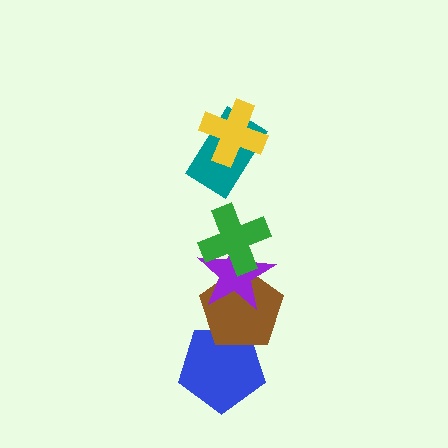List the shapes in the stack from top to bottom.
From top to bottom: the yellow cross, the teal rectangle, the green cross, the purple star, the brown pentagon, the blue pentagon.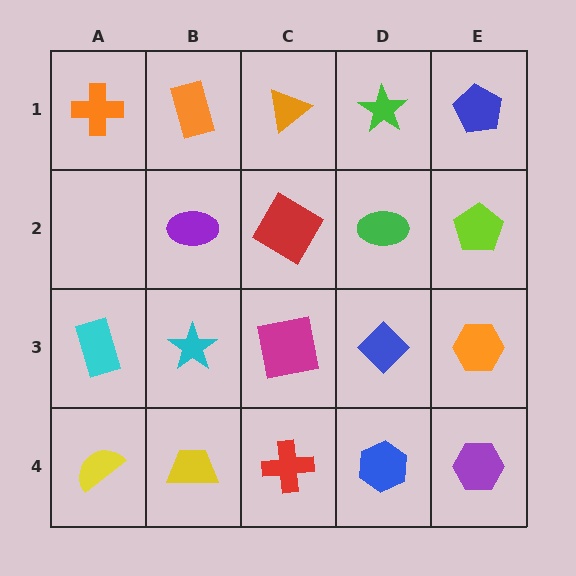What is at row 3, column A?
A cyan rectangle.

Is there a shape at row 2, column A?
No, that cell is empty.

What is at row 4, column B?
A yellow trapezoid.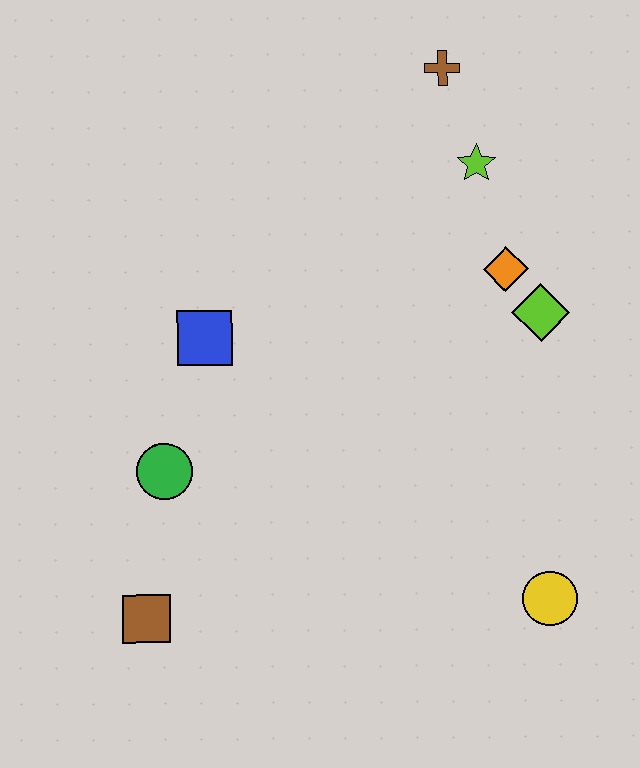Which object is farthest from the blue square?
The yellow circle is farthest from the blue square.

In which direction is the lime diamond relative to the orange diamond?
The lime diamond is below the orange diamond.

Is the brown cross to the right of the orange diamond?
No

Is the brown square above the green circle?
No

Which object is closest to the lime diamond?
The orange diamond is closest to the lime diamond.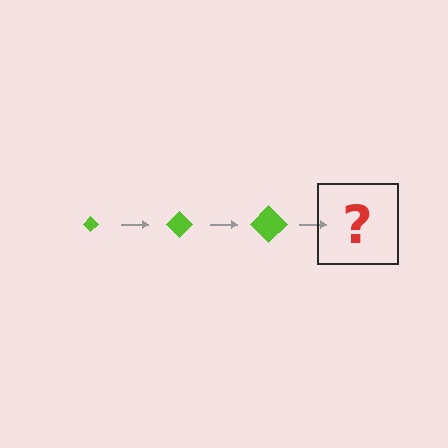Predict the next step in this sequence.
The next step is a lime diamond, larger than the previous one.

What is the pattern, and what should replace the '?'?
The pattern is that the diamond gets progressively larger each step. The '?' should be a lime diamond, larger than the previous one.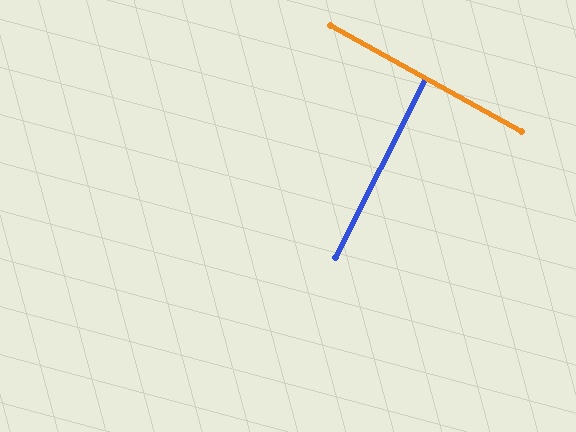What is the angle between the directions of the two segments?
Approximately 88 degrees.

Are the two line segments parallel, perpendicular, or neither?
Perpendicular — they meet at approximately 88°.